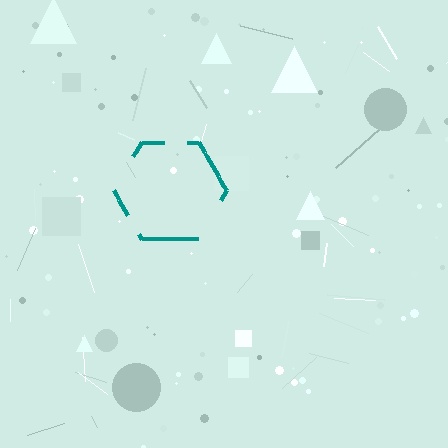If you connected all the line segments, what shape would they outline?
They would outline a hexagon.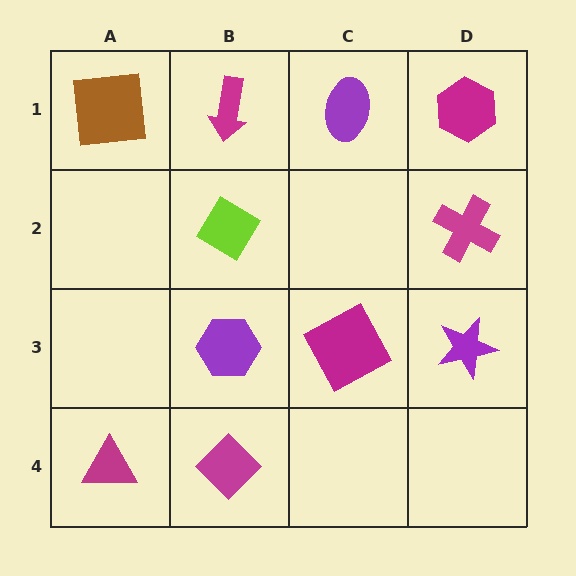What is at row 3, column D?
A purple star.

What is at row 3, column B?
A purple hexagon.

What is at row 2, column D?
A magenta cross.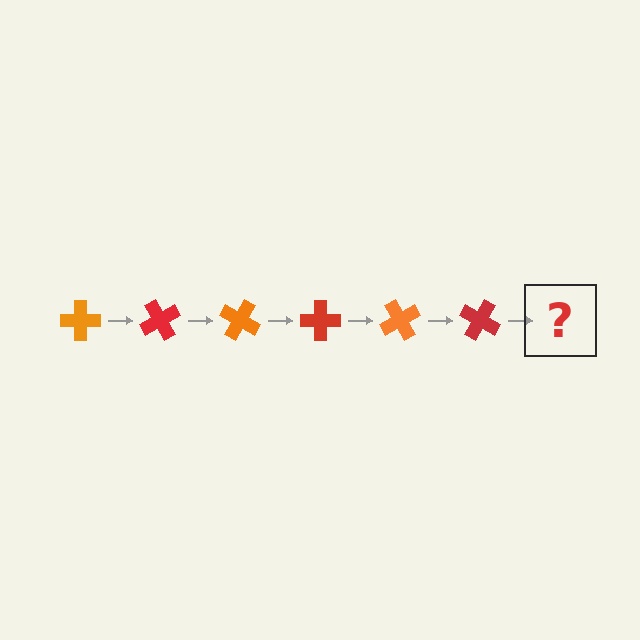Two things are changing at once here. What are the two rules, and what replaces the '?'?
The two rules are that it rotates 60 degrees each step and the color cycles through orange and red. The '?' should be an orange cross, rotated 360 degrees from the start.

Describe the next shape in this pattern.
It should be an orange cross, rotated 360 degrees from the start.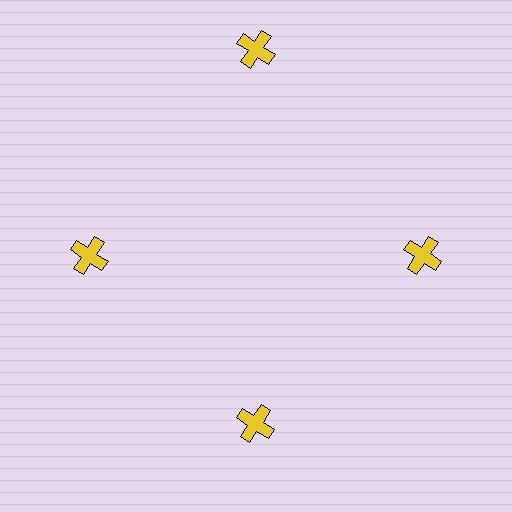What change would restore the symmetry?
The symmetry would be restored by moving it inward, back onto the ring so that all 4 crosses sit at equal angles and equal distance from the center.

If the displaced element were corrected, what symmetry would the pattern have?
It would have 4-fold rotational symmetry — the pattern would map onto itself every 90 degrees.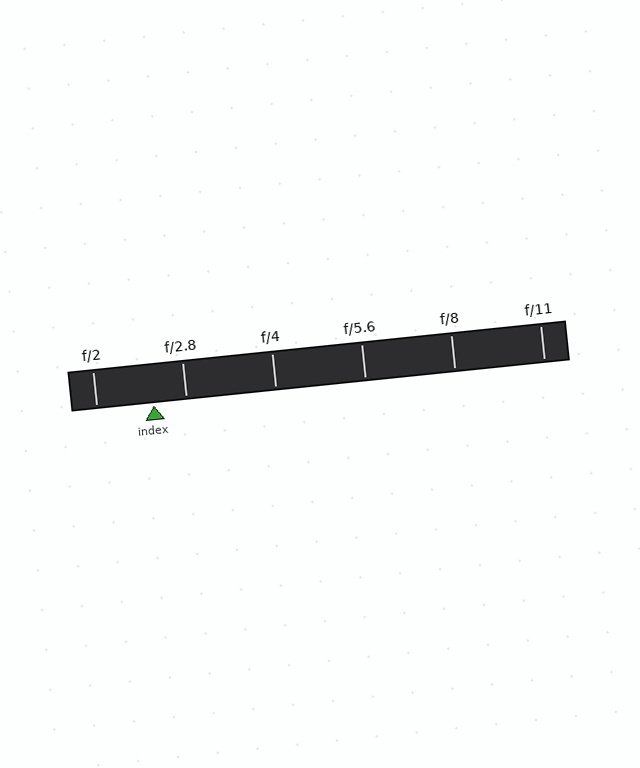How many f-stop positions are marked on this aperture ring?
There are 6 f-stop positions marked.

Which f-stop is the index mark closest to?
The index mark is closest to f/2.8.